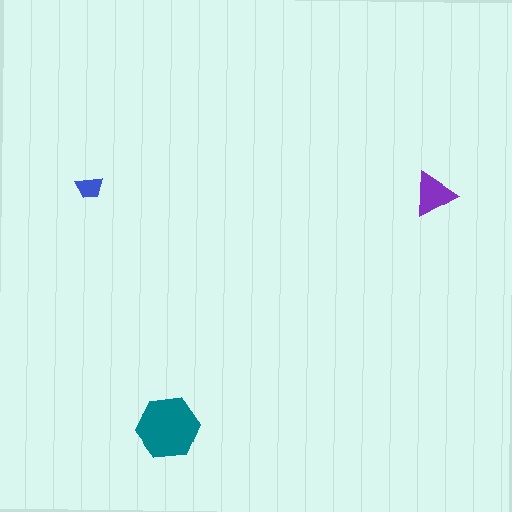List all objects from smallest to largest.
The blue trapezoid, the purple triangle, the teal hexagon.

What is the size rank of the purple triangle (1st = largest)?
2nd.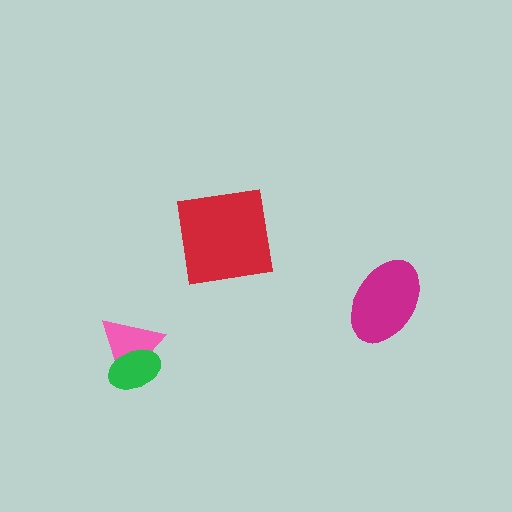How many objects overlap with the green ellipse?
1 object overlaps with the green ellipse.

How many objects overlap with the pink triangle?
1 object overlaps with the pink triangle.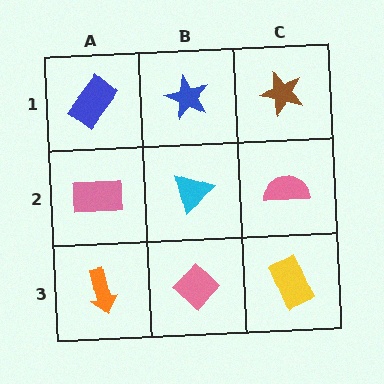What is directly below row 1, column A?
A pink rectangle.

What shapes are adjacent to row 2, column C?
A brown star (row 1, column C), a yellow rectangle (row 3, column C), a cyan triangle (row 2, column B).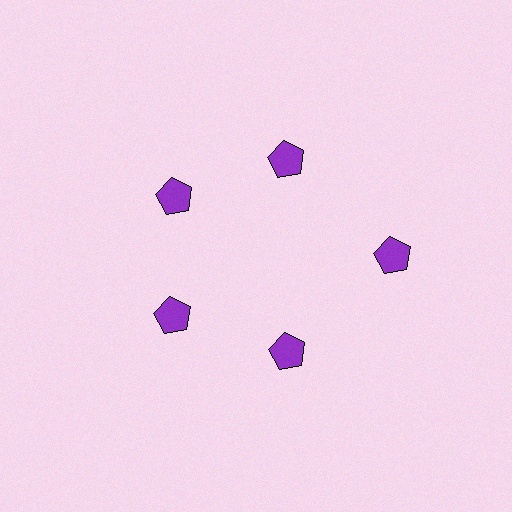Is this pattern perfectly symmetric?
No. The 5 purple pentagons are arranged in a ring, but one element near the 3 o'clock position is pushed outward from the center, breaking the 5-fold rotational symmetry.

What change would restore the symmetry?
The symmetry would be restored by moving it inward, back onto the ring so that all 5 pentagons sit at equal angles and equal distance from the center.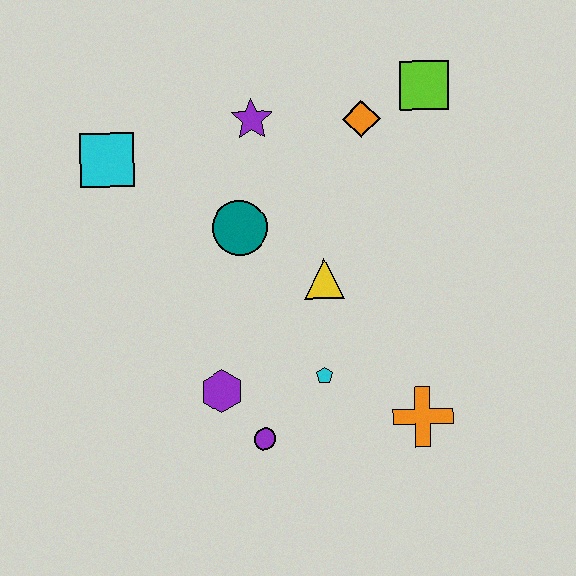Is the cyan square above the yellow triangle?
Yes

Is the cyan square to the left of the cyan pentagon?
Yes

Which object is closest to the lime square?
The orange diamond is closest to the lime square.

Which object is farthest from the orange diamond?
The purple circle is farthest from the orange diamond.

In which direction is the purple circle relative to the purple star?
The purple circle is below the purple star.